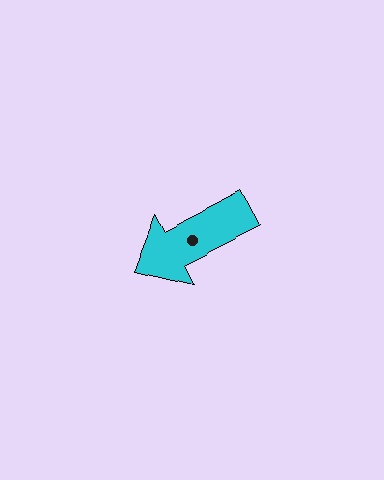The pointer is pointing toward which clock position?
Roughly 8 o'clock.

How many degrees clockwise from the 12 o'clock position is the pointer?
Approximately 242 degrees.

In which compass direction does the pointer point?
Southwest.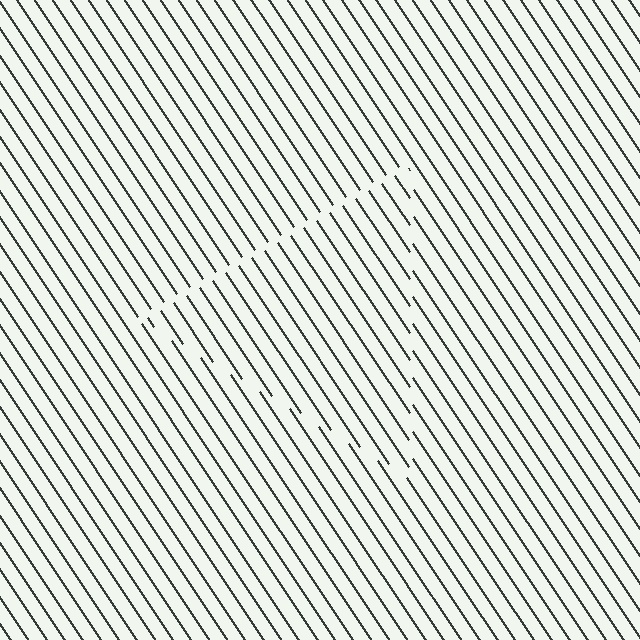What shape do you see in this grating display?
An illusory triangle. The interior of the shape contains the same grating, shifted by half a period — the contour is defined by the phase discontinuity where line-ends from the inner and outer gratings abut.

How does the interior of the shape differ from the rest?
The interior of the shape contains the same grating, shifted by half a period — the contour is defined by the phase discontinuity where line-ends from the inner and outer gratings abut.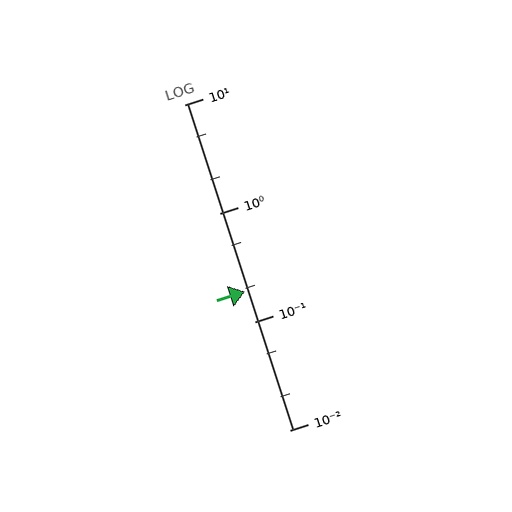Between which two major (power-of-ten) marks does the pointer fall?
The pointer is between 0.1 and 1.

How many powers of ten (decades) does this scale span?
The scale spans 3 decades, from 0.01 to 10.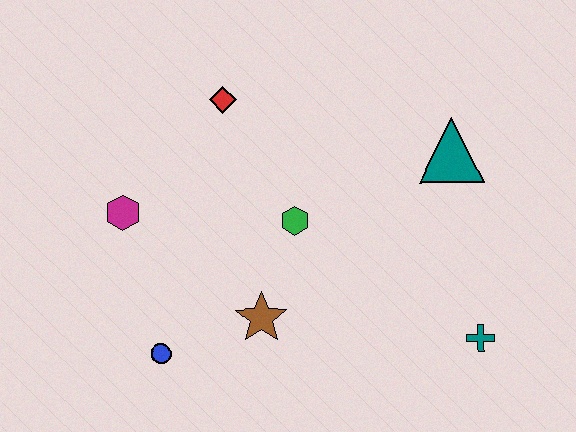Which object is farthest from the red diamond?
The teal cross is farthest from the red diamond.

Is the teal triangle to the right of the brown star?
Yes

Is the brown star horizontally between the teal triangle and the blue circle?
Yes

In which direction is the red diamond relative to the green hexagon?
The red diamond is above the green hexagon.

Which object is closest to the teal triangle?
The green hexagon is closest to the teal triangle.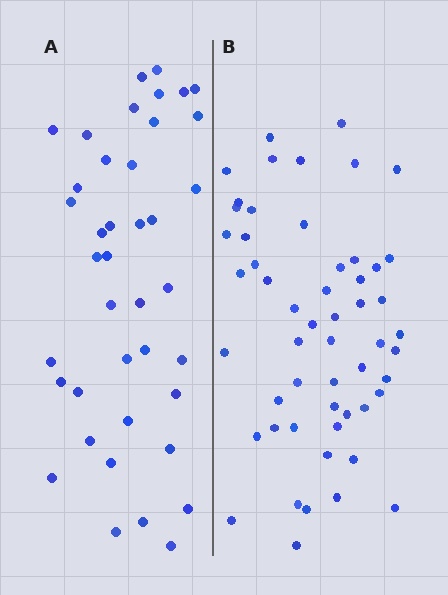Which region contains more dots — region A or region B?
Region B (the right region) has more dots.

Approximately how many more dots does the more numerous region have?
Region B has approximately 15 more dots than region A.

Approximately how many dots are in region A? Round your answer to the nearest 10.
About 40 dots.